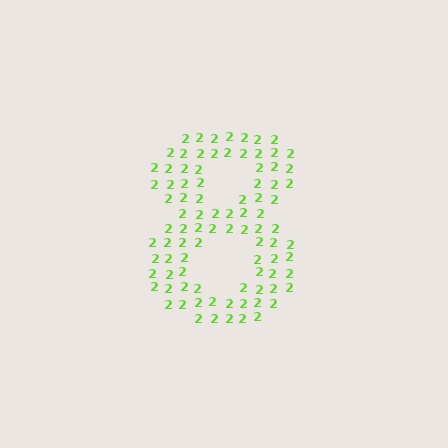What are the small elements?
The small elements are digit 2's.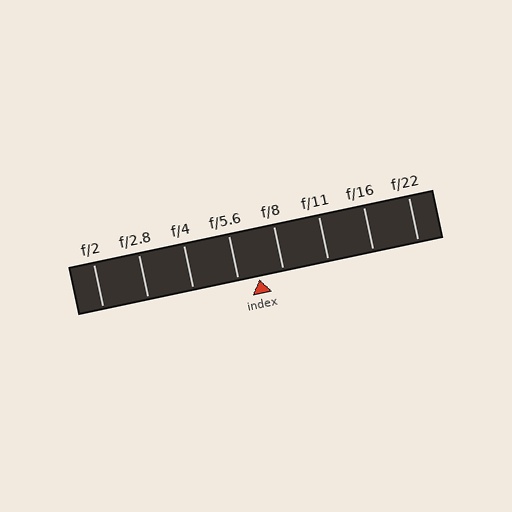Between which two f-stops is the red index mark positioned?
The index mark is between f/5.6 and f/8.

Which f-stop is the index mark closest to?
The index mark is closest to f/5.6.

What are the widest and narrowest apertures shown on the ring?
The widest aperture shown is f/2 and the narrowest is f/22.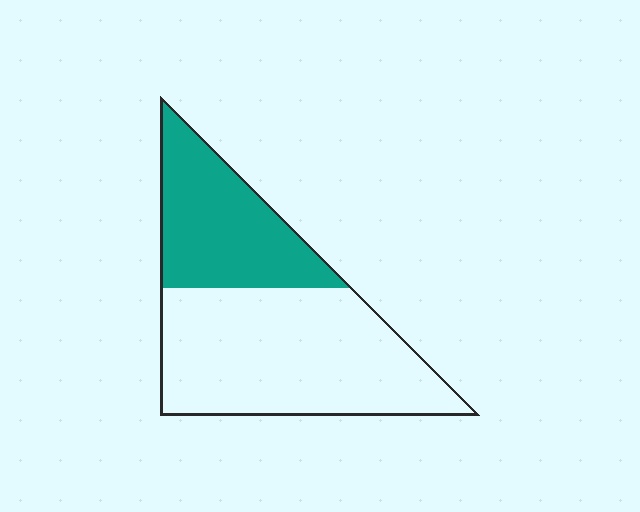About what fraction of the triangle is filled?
About three eighths (3/8).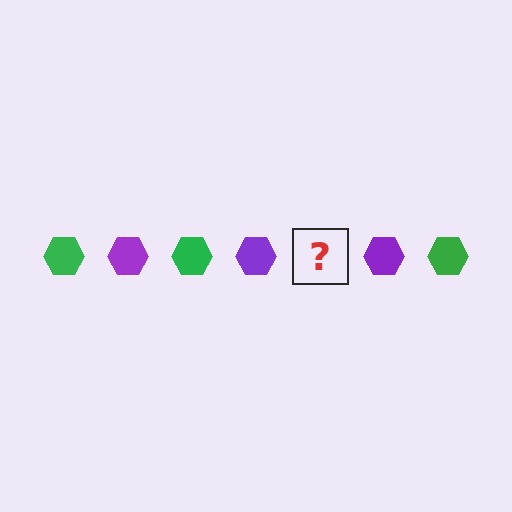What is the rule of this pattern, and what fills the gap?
The rule is that the pattern cycles through green, purple hexagons. The gap should be filled with a green hexagon.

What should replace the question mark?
The question mark should be replaced with a green hexagon.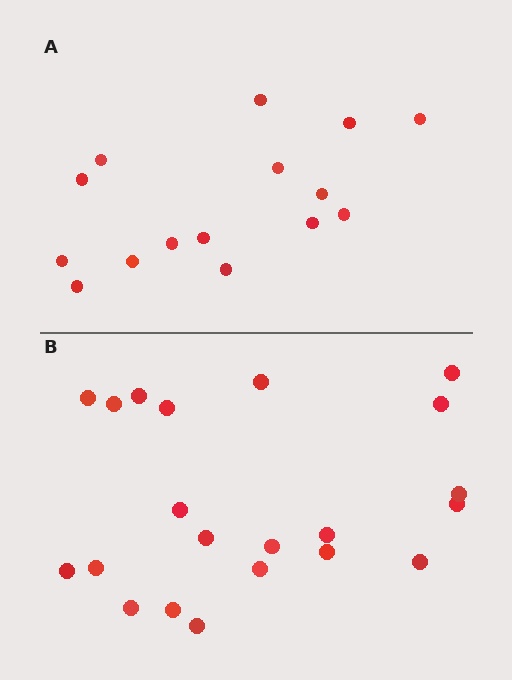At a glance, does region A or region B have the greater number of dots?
Region B (the bottom region) has more dots.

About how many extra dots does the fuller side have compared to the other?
Region B has about 6 more dots than region A.